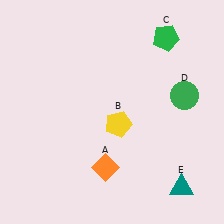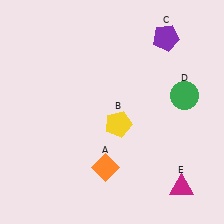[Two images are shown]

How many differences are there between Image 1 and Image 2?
There are 2 differences between the two images.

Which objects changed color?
C changed from green to purple. E changed from teal to magenta.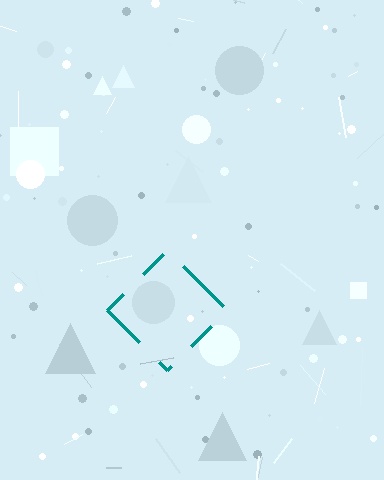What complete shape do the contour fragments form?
The contour fragments form a diamond.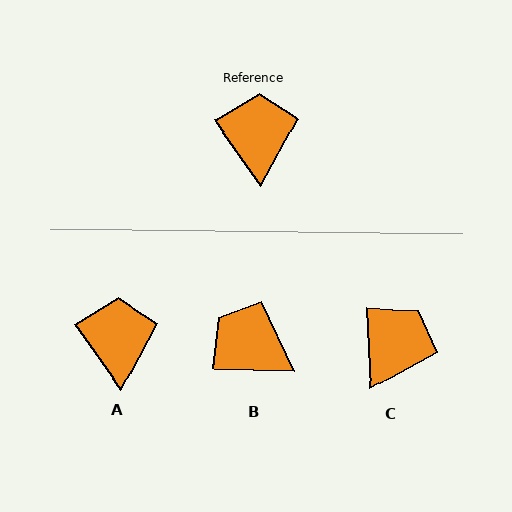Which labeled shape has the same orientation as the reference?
A.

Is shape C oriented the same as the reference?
No, it is off by about 33 degrees.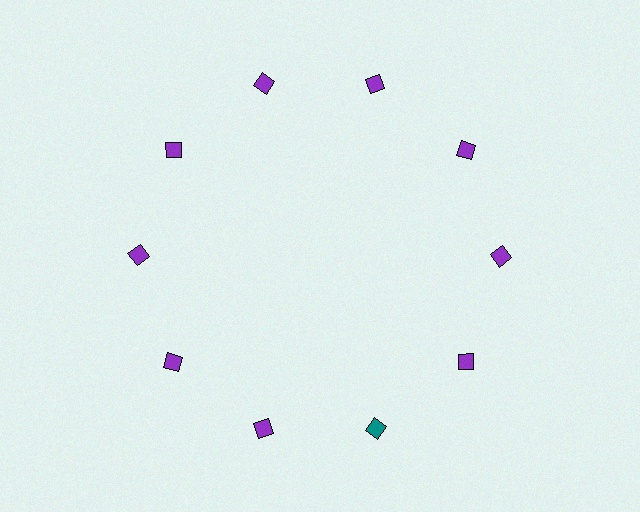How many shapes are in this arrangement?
There are 10 shapes arranged in a ring pattern.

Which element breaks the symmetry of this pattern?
The teal diamond at roughly the 5 o'clock position breaks the symmetry. All other shapes are purple diamonds.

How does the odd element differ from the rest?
It has a different color: teal instead of purple.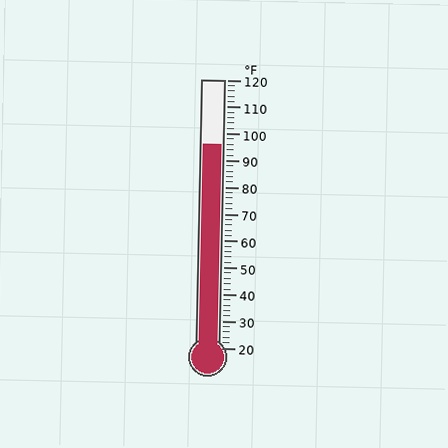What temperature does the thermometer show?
The thermometer shows approximately 96°F.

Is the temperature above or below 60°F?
The temperature is above 60°F.